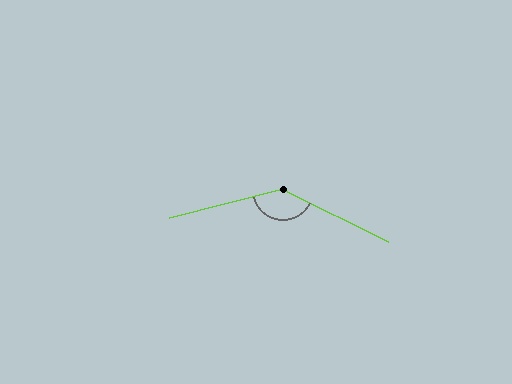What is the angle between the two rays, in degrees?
Approximately 140 degrees.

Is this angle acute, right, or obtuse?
It is obtuse.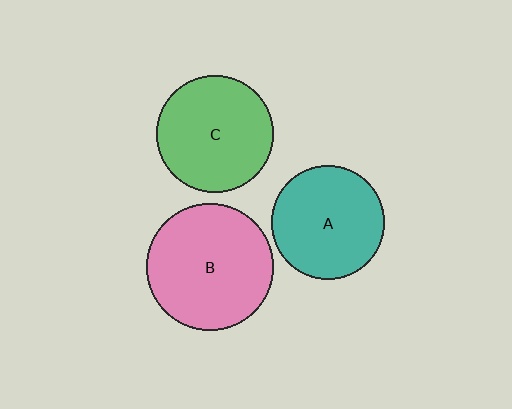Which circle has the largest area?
Circle B (pink).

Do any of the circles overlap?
No, none of the circles overlap.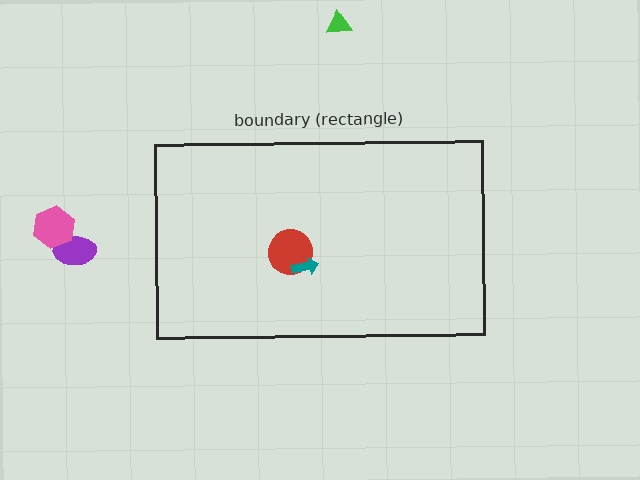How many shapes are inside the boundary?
2 inside, 3 outside.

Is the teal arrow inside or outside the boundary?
Inside.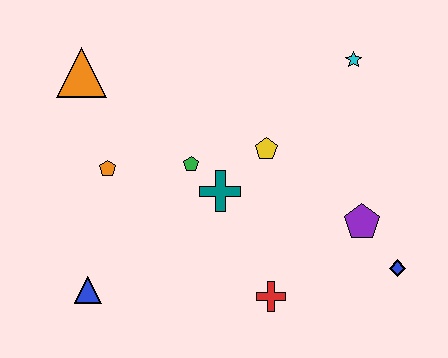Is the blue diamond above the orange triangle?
No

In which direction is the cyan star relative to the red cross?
The cyan star is above the red cross.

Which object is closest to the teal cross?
The green pentagon is closest to the teal cross.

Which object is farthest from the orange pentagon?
The blue diamond is farthest from the orange pentagon.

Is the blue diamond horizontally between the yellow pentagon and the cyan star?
No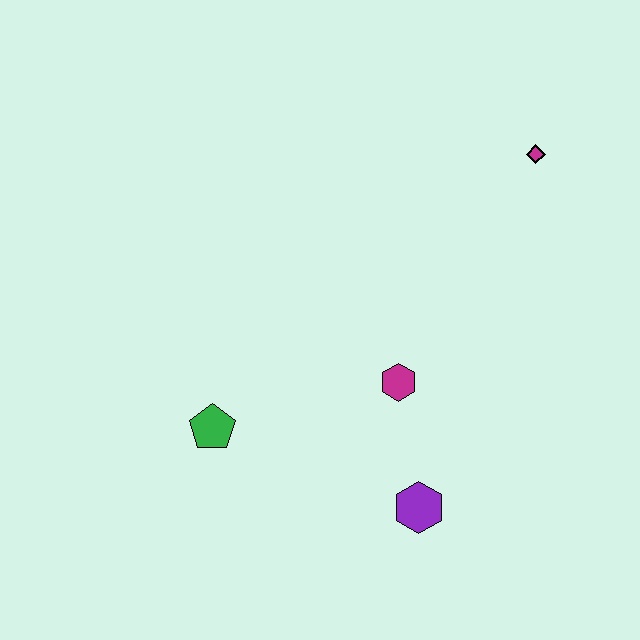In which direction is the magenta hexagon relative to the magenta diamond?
The magenta hexagon is below the magenta diamond.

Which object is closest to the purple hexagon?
The magenta hexagon is closest to the purple hexagon.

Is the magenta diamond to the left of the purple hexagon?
No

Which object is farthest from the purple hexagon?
The magenta diamond is farthest from the purple hexagon.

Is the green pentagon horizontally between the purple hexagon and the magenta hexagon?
No